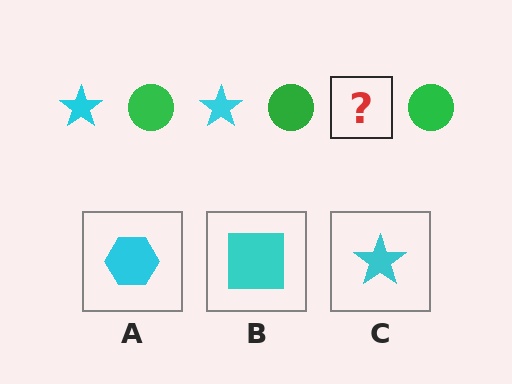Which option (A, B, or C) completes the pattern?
C.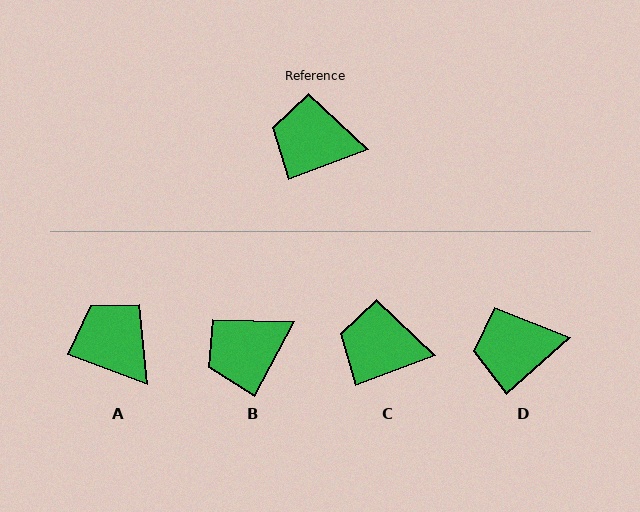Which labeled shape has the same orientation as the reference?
C.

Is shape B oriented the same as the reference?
No, it is off by about 42 degrees.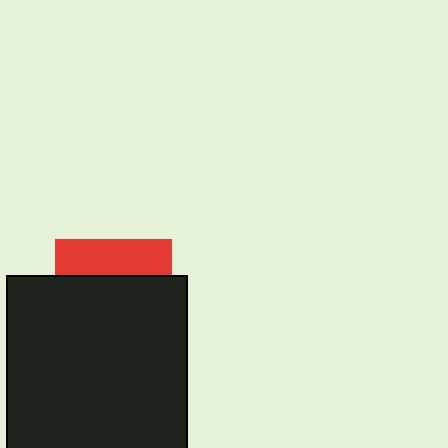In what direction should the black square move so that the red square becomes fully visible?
The black square should move down. That is the shortest direction to clear the overlap and leave the red square fully visible.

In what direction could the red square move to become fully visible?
The red square could move up. That would shift it out from behind the black square entirely.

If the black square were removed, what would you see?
You would see the complete red square.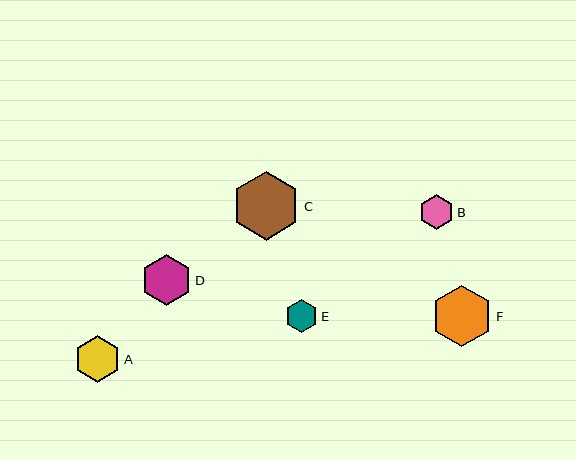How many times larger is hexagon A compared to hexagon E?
Hexagon A is approximately 1.4 times the size of hexagon E.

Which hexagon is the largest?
Hexagon C is the largest with a size of approximately 69 pixels.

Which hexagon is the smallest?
Hexagon E is the smallest with a size of approximately 32 pixels.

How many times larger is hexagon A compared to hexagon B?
Hexagon A is approximately 1.3 times the size of hexagon B.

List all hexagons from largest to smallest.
From largest to smallest: C, F, D, A, B, E.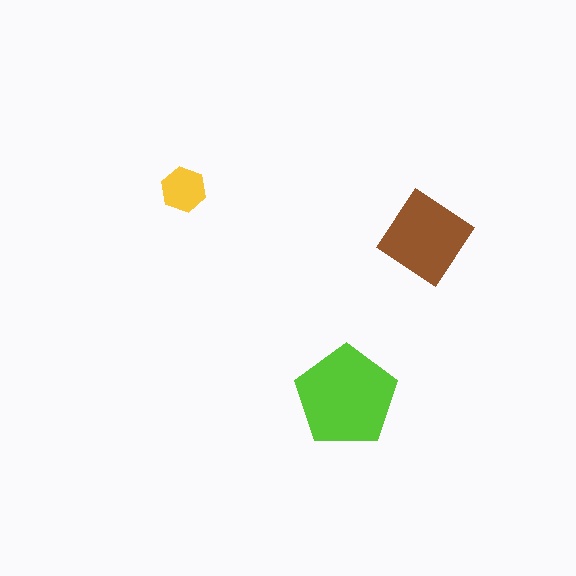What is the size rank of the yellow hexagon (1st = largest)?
3rd.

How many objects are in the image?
There are 3 objects in the image.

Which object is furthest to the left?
The yellow hexagon is leftmost.